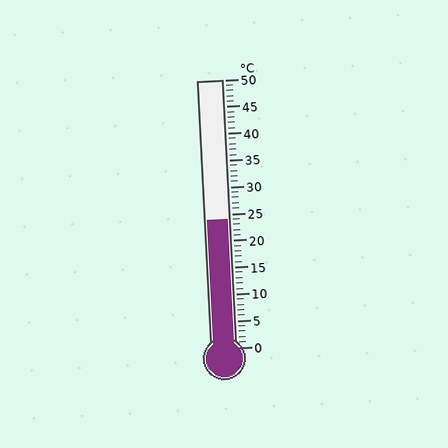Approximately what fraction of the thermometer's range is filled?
The thermometer is filled to approximately 50% of its range.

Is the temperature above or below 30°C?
The temperature is below 30°C.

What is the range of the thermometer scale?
The thermometer scale ranges from 0°C to 50°C.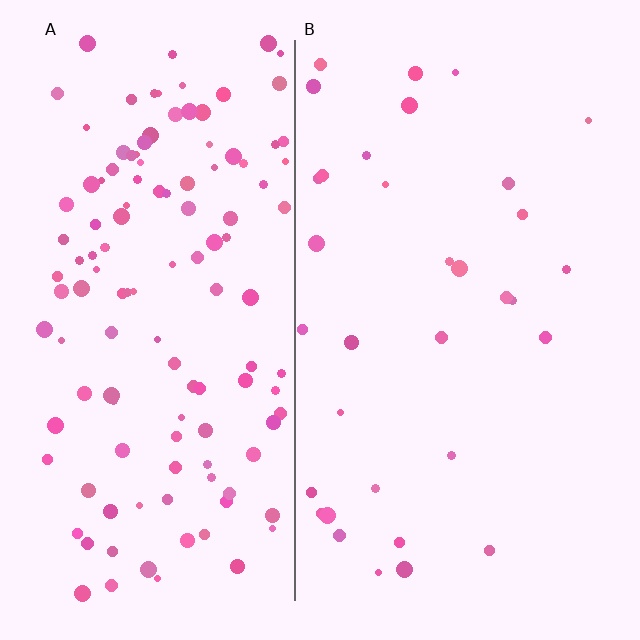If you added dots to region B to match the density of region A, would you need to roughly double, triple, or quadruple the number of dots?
Approximately quadruple.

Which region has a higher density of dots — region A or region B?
A (the left).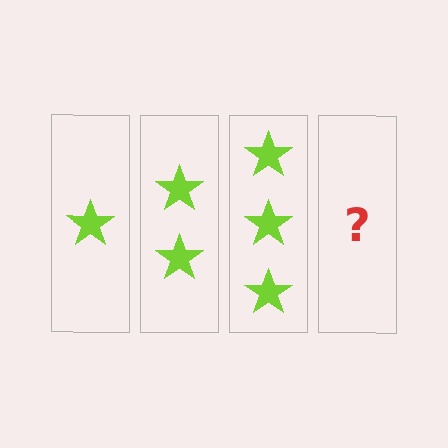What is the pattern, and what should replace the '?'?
The pattern is that each step adds one more star. The '?' should be 4 stars.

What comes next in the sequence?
The next element should be 4 stars.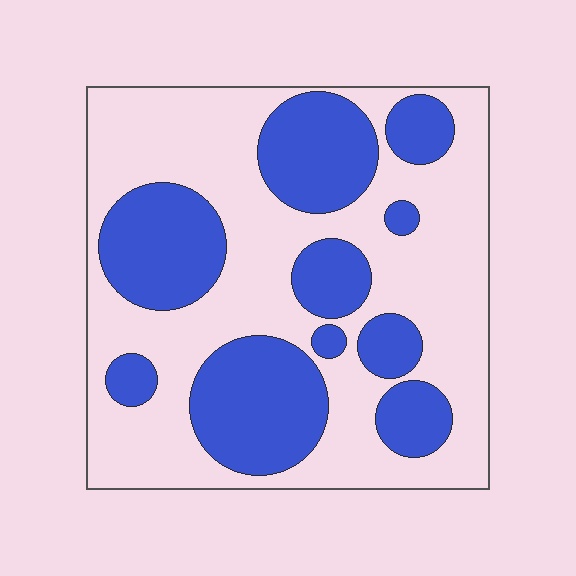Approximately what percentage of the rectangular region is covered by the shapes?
Approximately 40%.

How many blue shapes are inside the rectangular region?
10.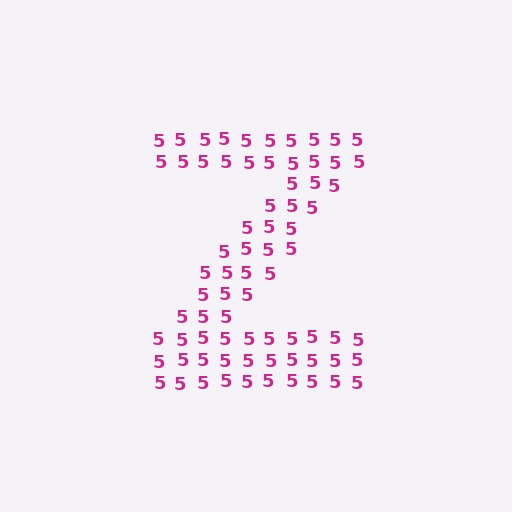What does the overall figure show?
The overall figure shows the letter Z.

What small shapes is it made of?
It is made of small digit 5's.